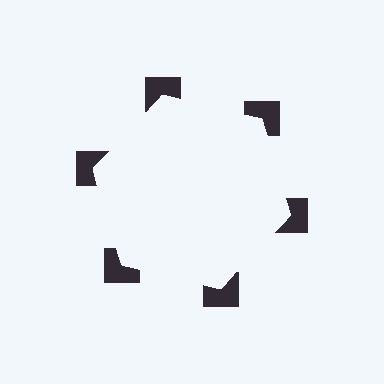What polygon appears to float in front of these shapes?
An illusory hexagon — its edges are inferred from the aligned wedge cuts in the notched squares, not physically drawn.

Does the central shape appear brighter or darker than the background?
It typically appears slightly brighter than the background, even though no actual brightness change is drawn.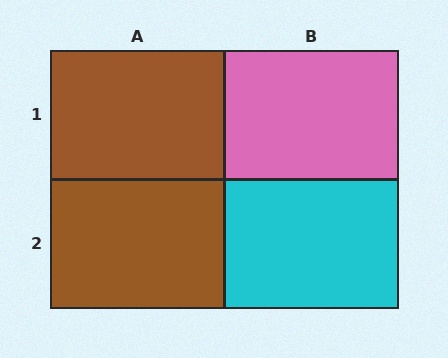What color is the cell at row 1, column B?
Pink.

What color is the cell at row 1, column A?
Brown.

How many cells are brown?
2 cells are brown.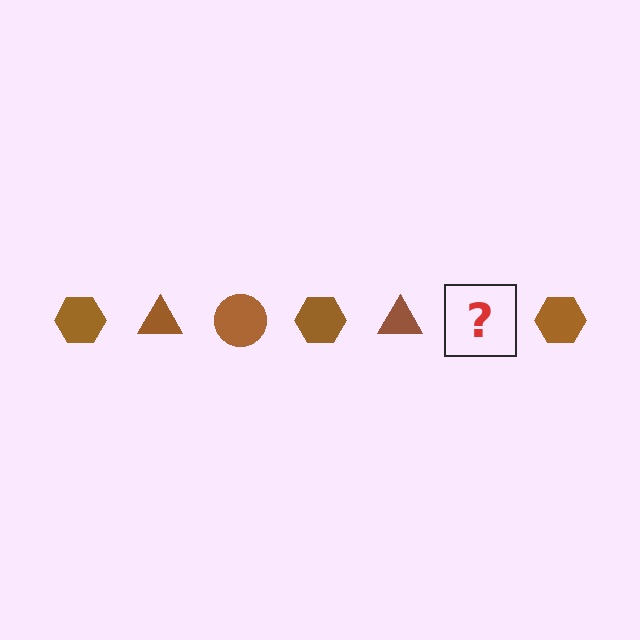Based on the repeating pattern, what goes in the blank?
The blank should be a brown circle.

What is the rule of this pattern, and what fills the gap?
The rule is that the pattern cycles through hexagon, triangle, circle shapes in brown. The gap should be filled with a brown circle.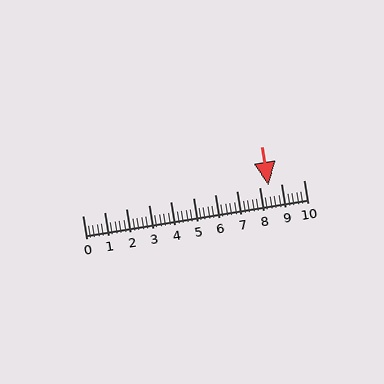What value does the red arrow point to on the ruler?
The red arrow points to approximately 8.4.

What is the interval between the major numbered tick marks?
The major tick marks are spaced 1 units apart.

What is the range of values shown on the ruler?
The ruler shows values from 0 to 10.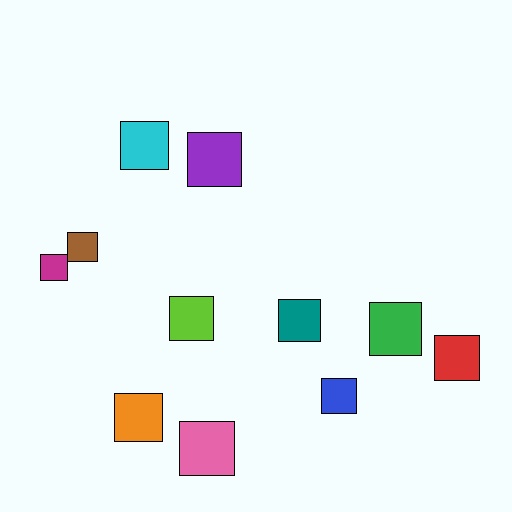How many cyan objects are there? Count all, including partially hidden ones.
There is 1 cyan object.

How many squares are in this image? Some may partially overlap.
There are 11 squares.